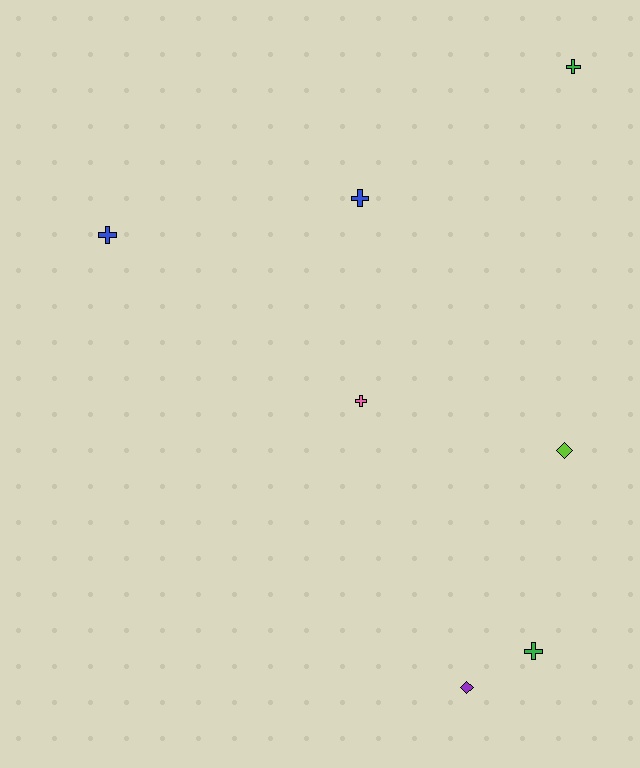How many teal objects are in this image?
There are no teal objects.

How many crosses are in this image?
There are 5 crosses.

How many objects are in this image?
There are 7 objects.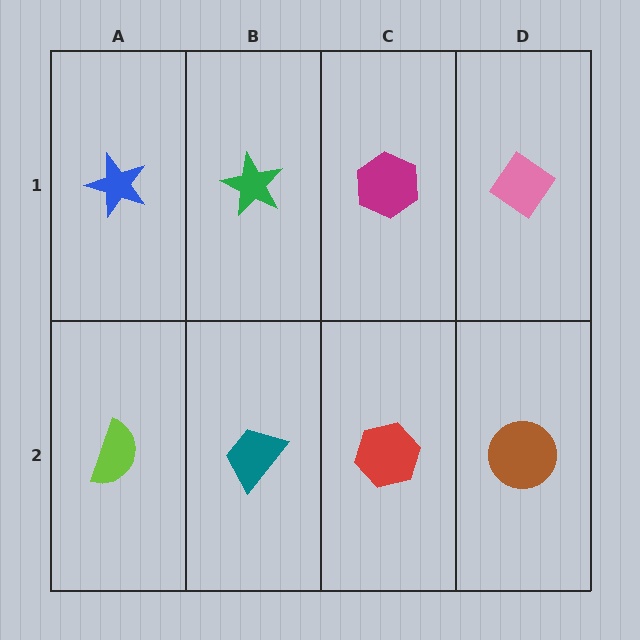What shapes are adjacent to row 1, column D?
A brown circle (row 2, column D), a magenta hexagon (row 1, column C).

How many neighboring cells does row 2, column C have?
3.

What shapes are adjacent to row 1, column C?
A red hexagon (row 2, column C), a green star (row 1, column B), a pink diamond (row 1, column D).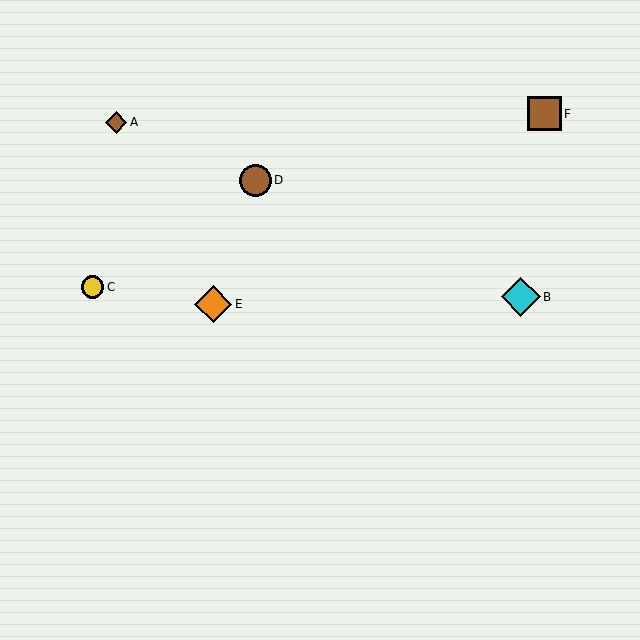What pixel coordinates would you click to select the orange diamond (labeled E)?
Click at (213, 304) to select the orange diamond E.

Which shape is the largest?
The cyan diamond (labeled B) is the largest.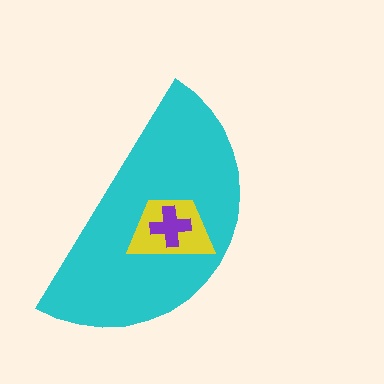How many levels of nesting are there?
3.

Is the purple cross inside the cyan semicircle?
Yes.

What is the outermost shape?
The cyan semicircle.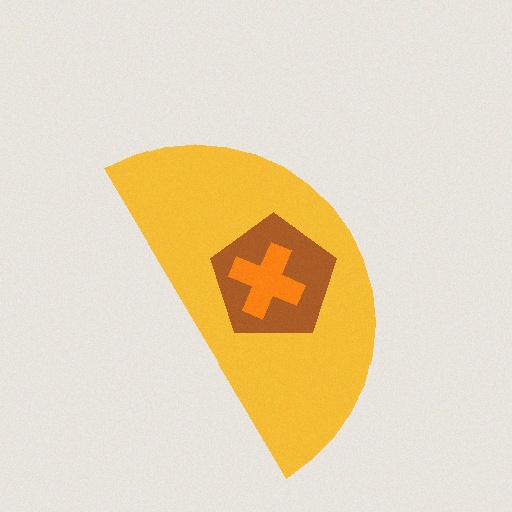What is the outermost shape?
The yellow semicircle.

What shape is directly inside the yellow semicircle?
The brown pentagon.